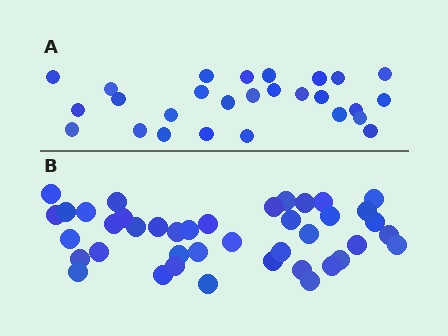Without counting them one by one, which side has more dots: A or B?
Region B (the bottom region) has more dots.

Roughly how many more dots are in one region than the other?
Region B has approximately 15 more dots than region A.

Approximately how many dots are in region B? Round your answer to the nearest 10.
About 40 dots. (The exact count is 41, which rounds to 40.)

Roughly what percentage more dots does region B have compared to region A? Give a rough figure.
About 50% more.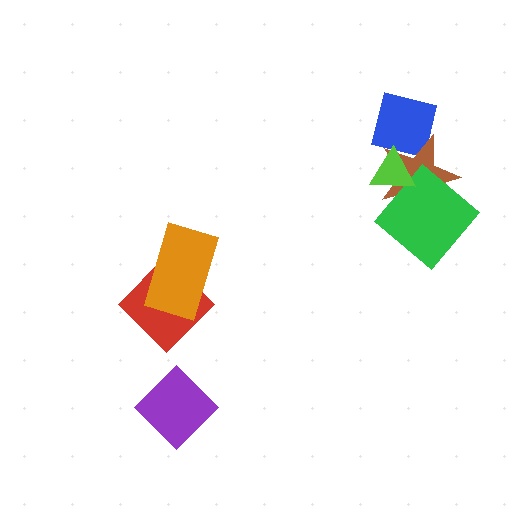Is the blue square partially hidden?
Yes, it is partially covered by another shape.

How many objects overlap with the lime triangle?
2 objects overlap with the lime triangle.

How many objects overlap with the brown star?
3 objects overlap with the brown star.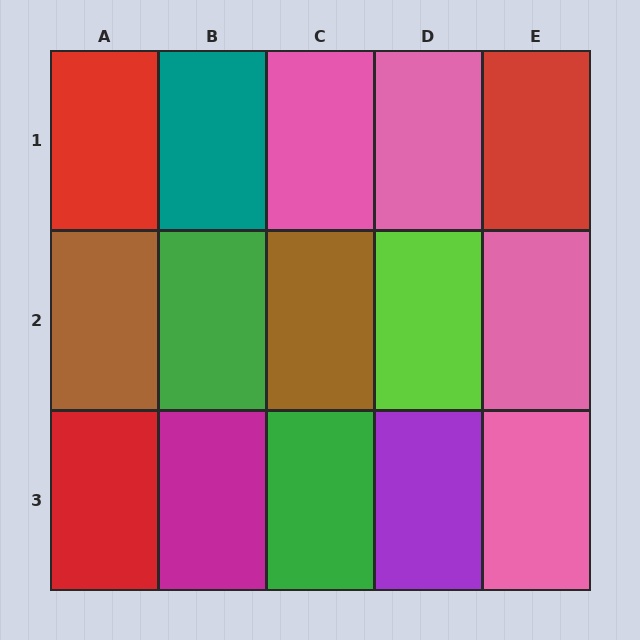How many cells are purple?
1 cell is purple.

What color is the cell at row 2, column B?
Green.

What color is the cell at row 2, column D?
Lime.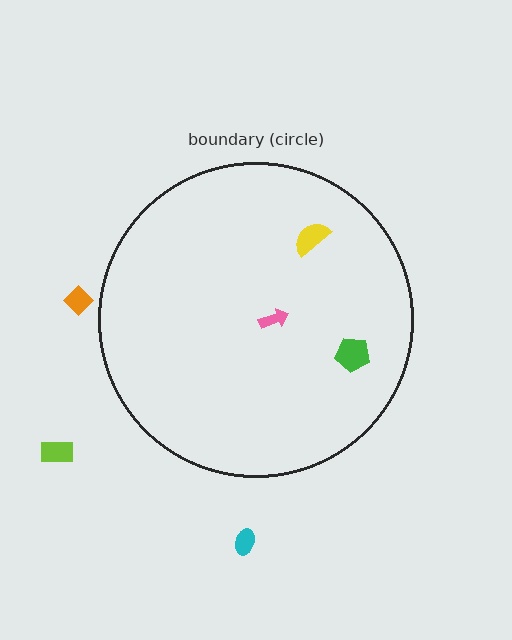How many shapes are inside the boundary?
3 inside, 3 outside.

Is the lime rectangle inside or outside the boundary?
Outside.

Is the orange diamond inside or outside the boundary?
Outside.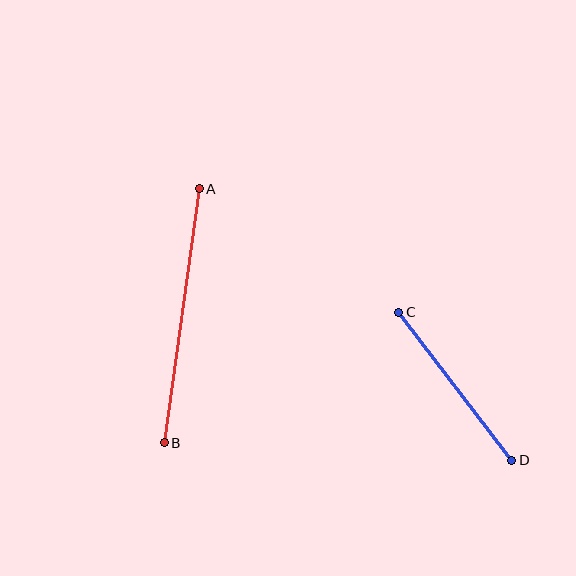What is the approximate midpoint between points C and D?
The midpoint is at approximately (455, 386) pixels.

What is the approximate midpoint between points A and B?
The midpoint is at approximately (182, 316) pixels.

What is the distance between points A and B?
The distance is approximately 257 pixels.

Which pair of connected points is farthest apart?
Points A and B are farthest apart.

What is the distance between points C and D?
The distance is approximately 186 pixels.